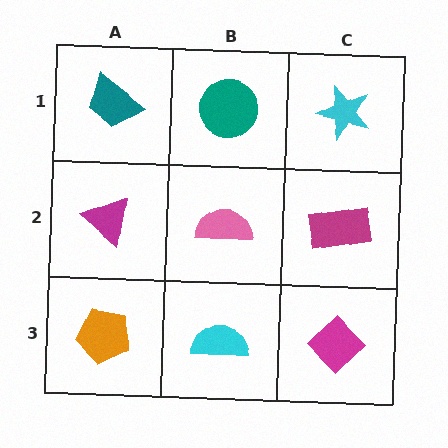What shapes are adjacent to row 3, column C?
A magenta rectangle (row 2, column C), a cyan semicircle (row 3, column B).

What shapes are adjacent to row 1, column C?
A magenta rectangle (row 2, column C), a teal circle (row 1, column B).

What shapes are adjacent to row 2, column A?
A teal trapezoid (row 1, column A), an orange pentagon (row 3, column A), a pink semicircle (row 2, column B).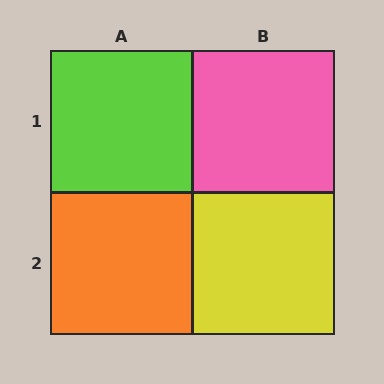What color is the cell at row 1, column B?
Pink.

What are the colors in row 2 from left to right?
Orange, yellow.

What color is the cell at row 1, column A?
Lime.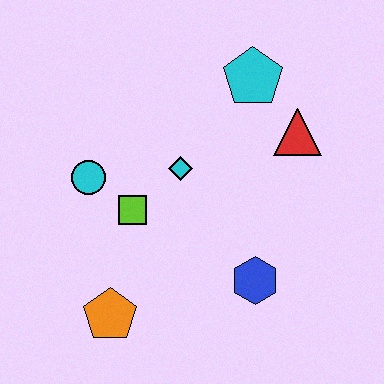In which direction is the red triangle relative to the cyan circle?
The red triangle is to the right of the cyan circle.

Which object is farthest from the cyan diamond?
The orange pentagon is farthest from the cyan diamond.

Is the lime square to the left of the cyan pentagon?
Yes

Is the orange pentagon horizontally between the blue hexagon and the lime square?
No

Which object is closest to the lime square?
The cyan circle is closest to the lime square.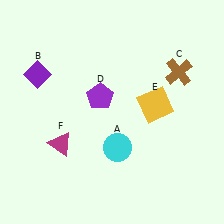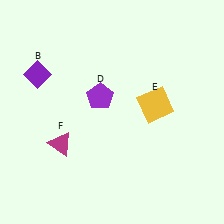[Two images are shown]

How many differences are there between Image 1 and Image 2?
There are 2 differences between the two images.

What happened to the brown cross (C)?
The brown cross (C) was removed in Image 2. It was in the top-right area of Image 1.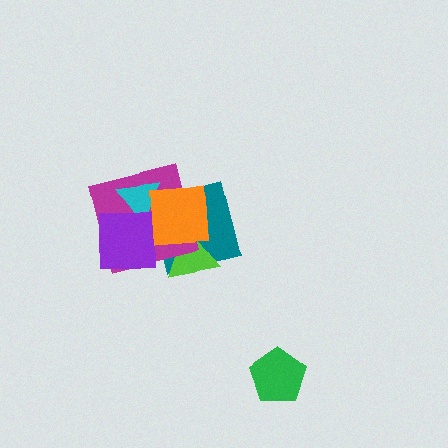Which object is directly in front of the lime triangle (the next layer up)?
The magenta square is directly in front of the lime triangle.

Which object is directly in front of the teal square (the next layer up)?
The lime triangle is directly in front of the teal square.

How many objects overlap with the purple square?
3 objects overlap with the purple square.